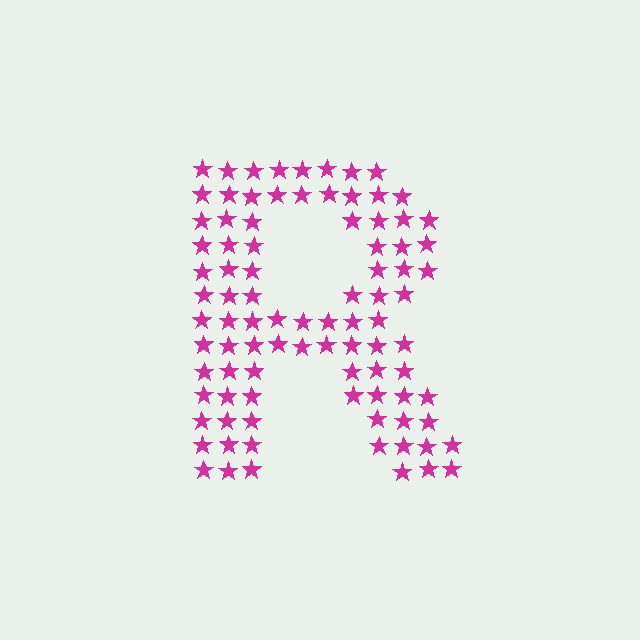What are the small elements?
The small elements are stars.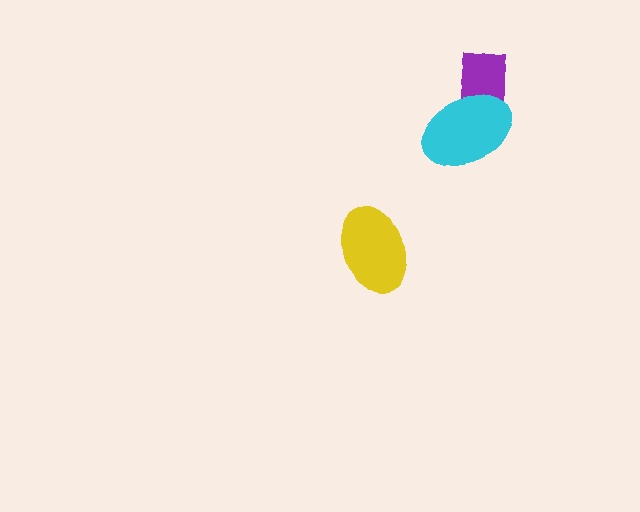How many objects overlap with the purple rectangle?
1 object overlaps with the purple rectangle.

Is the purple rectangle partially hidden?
Yes, it is partially covered by another shape.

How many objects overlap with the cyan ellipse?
1 object overlaps with the cyan ellipse.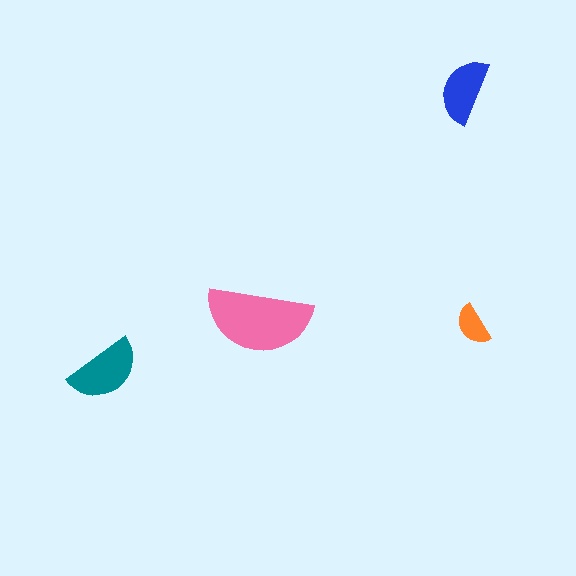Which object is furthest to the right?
The orange semicircle is rightmost.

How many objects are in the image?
There are 4 objects in the image.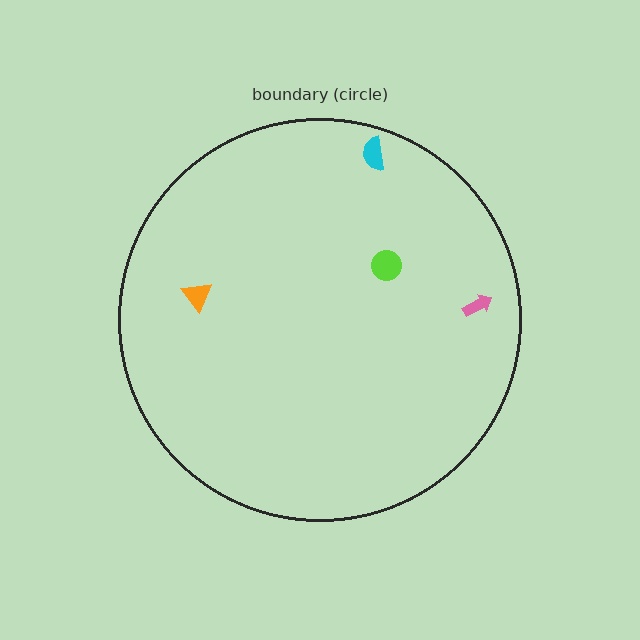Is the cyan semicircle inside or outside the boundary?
Inside.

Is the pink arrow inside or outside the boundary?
Inside.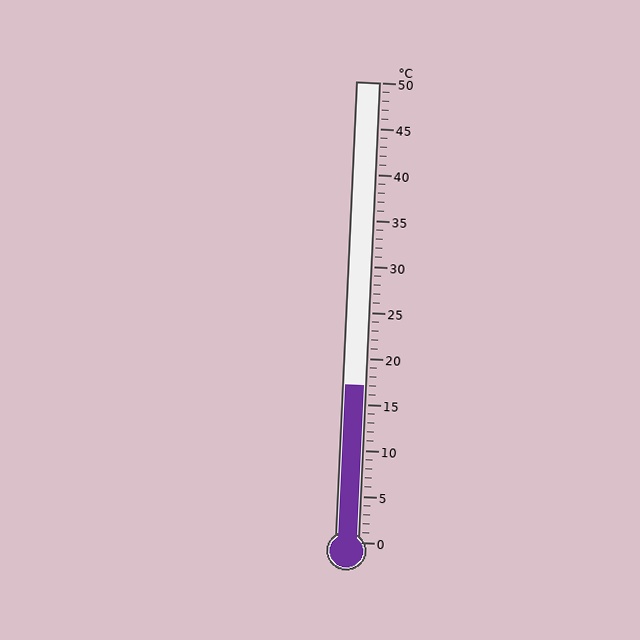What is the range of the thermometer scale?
The thermometer scale ranges from 0°C to 50°C.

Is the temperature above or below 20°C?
The temperature is below 20°C.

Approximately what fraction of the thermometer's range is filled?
The thermometer is filled to approximately 35% of its range.